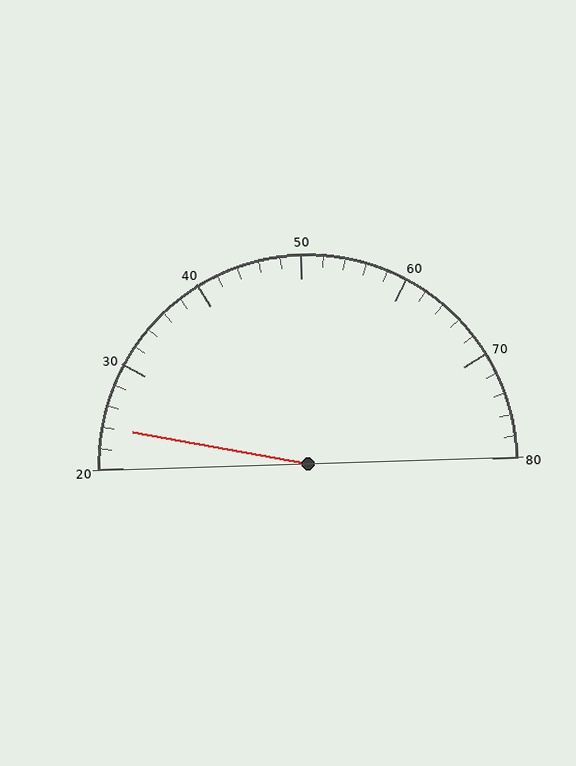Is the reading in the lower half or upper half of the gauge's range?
The reading is in the lower half of the range (20 to 80).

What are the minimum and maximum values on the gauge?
The gauge ranges from 20 to 80.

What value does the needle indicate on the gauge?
The needle indicates approximately 24.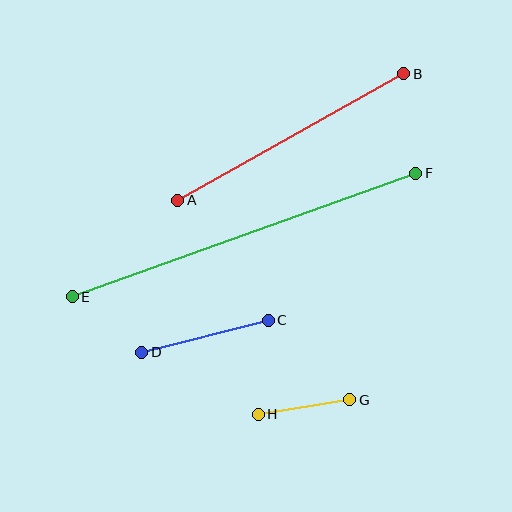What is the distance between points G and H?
The distance is approximately 93 pixels.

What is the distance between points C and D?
The distance is approximately 131 pixels.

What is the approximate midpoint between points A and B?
The midpoint is at approximately (291, 137) pixels.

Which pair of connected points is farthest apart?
Points E and F are farthest apart.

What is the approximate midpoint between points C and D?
The midpoint is at approximately (205, 336) pixels.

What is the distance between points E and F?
The distance is approximately 365 pixels.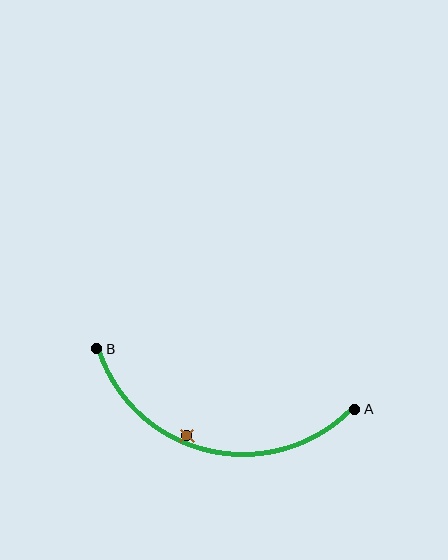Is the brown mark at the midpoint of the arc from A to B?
No — the brown mark does not lie on the arc at all. It sits slightly inside the curve.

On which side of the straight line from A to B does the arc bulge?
The arc bulges below the straight line connecting A and B.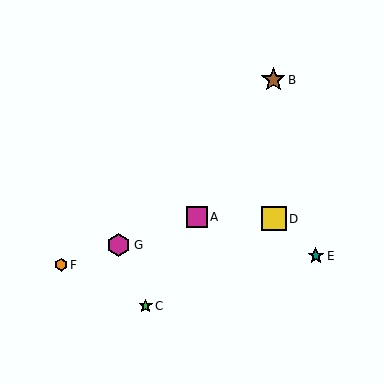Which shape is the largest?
The yellow square (labeled D) is the largest.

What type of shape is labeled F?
Shape F is an orange hexagon.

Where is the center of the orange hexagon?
The center of the orange hexagon is at (61, 265).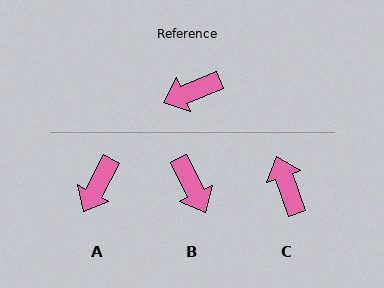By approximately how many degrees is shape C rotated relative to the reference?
Approximately 92 degrees clockwise.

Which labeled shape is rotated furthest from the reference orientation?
B, about 95 degrees away.